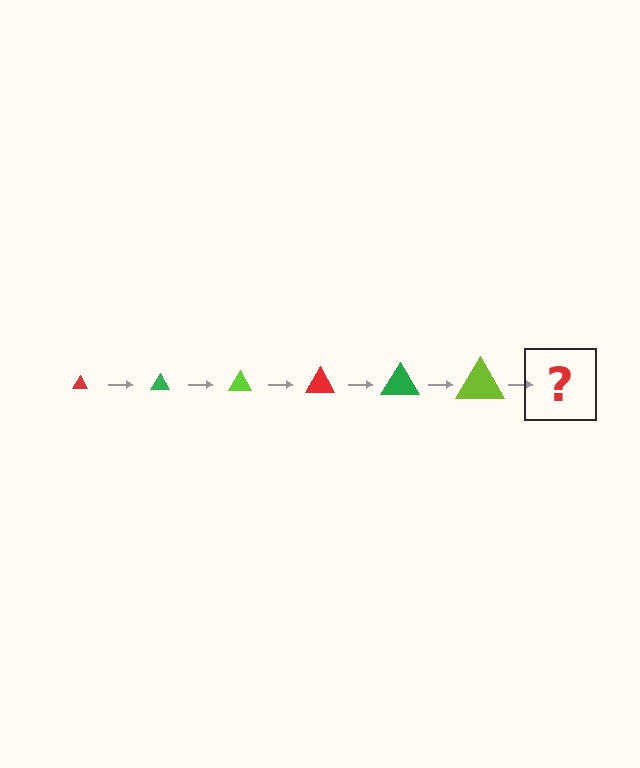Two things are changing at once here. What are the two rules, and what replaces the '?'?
The two rules are that the triangle grows larger each step and the color cycles through red, green, and lime. The '?' should be a red triangle, larger than the previous one.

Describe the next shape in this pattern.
It should be a red triangle, larger than the previous one.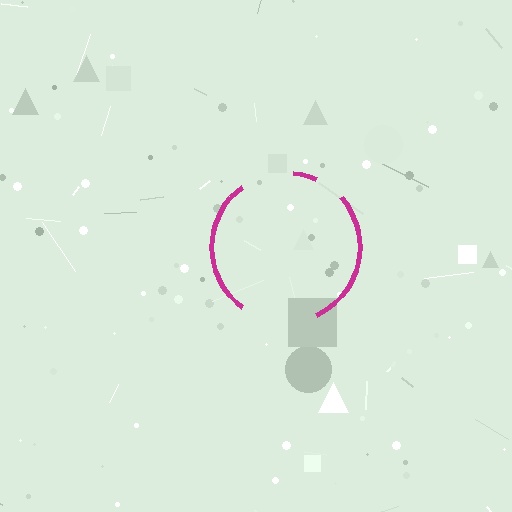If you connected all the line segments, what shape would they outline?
They would outline a circle.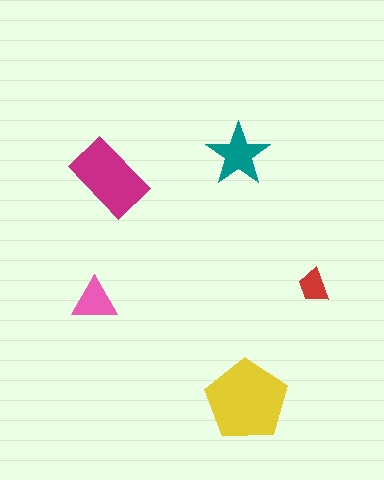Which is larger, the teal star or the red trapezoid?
The teal star.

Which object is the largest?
The yellow pentagon.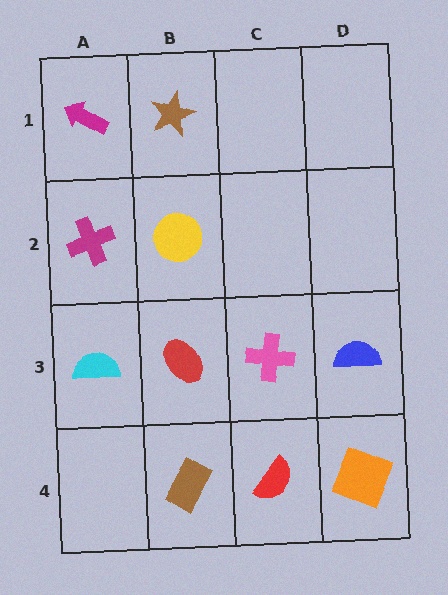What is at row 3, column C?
A pink cross.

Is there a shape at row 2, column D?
No, that cell is empty.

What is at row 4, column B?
A brown rectangle.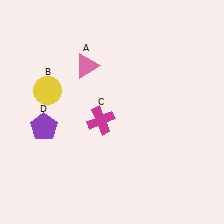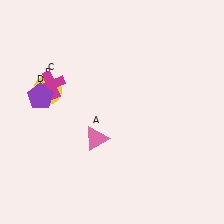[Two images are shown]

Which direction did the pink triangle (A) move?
The pink triangle (A) moved down.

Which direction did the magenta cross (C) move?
The magenta cross (C) moved left.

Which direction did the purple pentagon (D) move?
The purple pentagon (D) moved up.